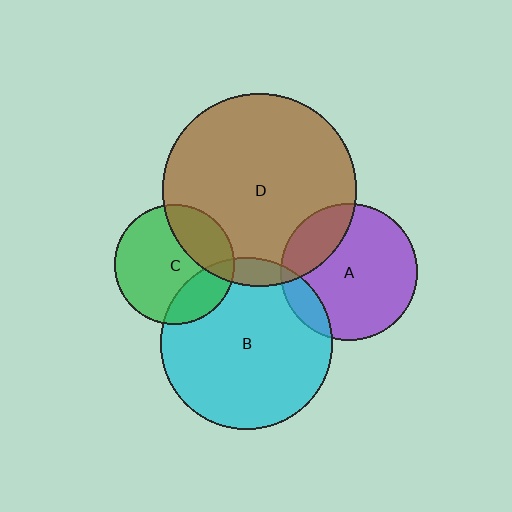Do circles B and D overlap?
Yes.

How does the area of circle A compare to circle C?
Approximately 1.3 times.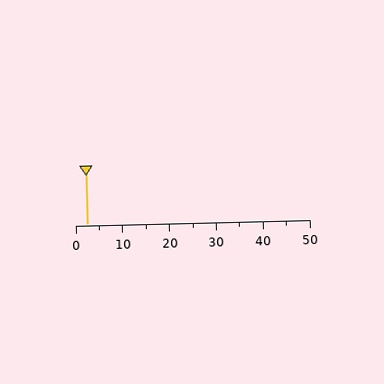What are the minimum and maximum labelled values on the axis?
The axis runs from 0 to 50.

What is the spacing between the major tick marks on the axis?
The major ticks are spaced 10 apart.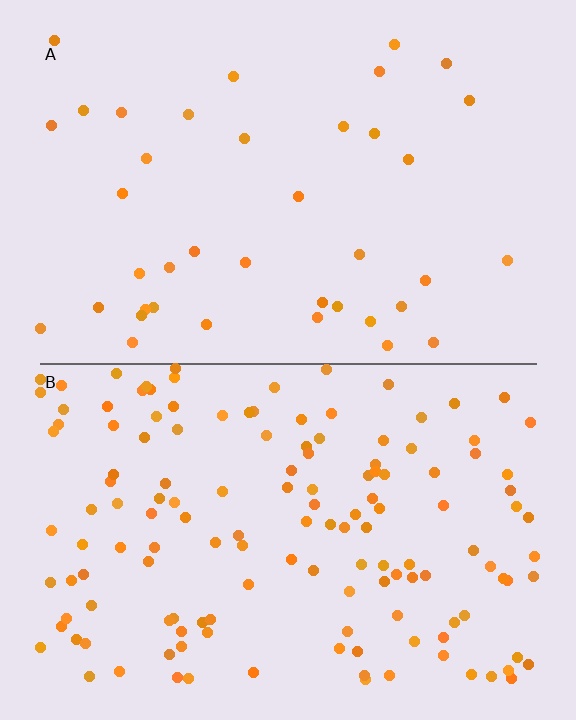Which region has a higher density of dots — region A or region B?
B (the bottom).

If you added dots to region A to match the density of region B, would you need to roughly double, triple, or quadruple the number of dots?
Approximately quadruple.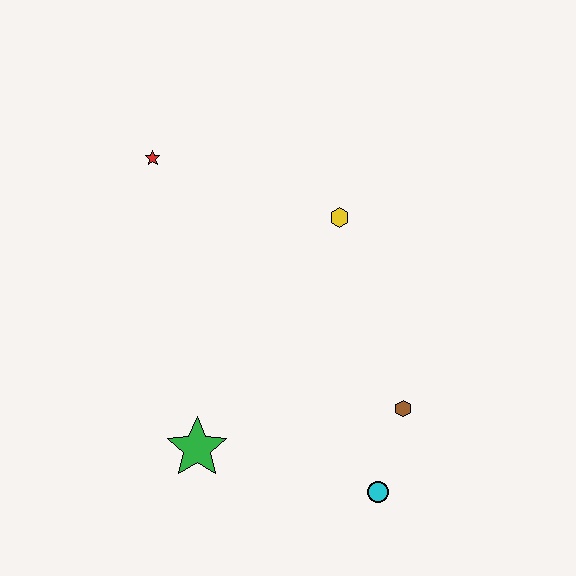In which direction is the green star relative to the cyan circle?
The green star is to the left of the cyan circle.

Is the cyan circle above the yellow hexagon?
No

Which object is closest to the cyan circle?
The brown hexagon is closest to the cyan circle.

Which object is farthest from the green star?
The red star is farthest from the green star.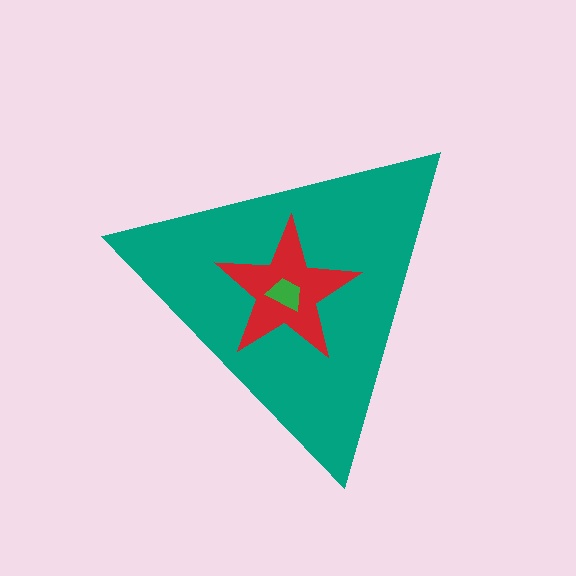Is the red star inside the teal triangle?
Yes.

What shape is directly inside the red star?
The green trapezoid.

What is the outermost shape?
The teal triangle.